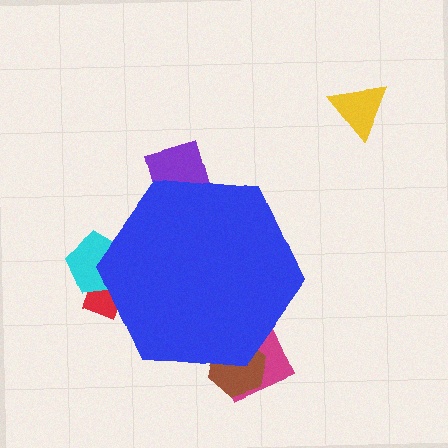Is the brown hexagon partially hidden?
Yes, the brown hexagon is partially hidden behind the blue hexagon.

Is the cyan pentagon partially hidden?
Yes, the cyan pentagon is partially hidden behind the blue hexagon.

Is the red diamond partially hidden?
Yes, the red diamond is partially hidden behind the blue hexagon.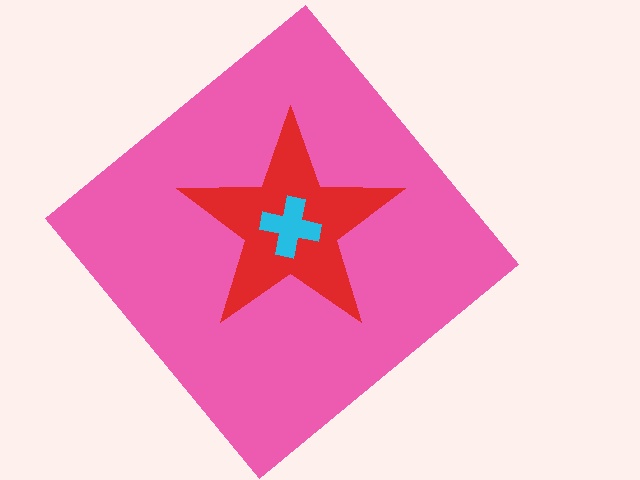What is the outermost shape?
The pink diamond.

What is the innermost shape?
The cyan cross.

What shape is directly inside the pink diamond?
The red star.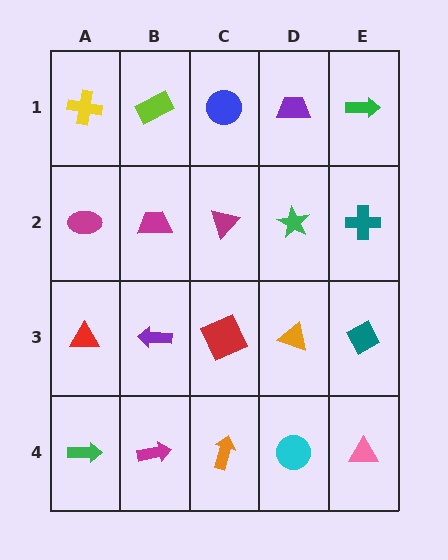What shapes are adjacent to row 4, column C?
A red square (row 3, column C), a magenta arrow (row 4, column B), a cyan circle (row 4, column D).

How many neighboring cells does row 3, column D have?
4.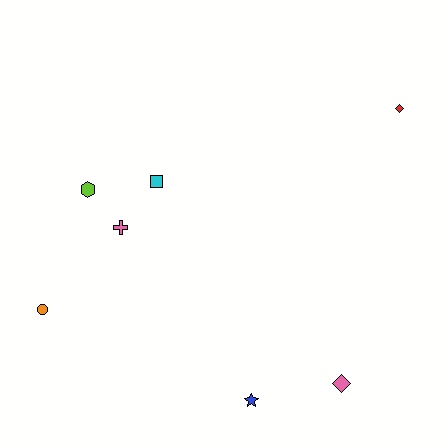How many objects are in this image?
There are 7 objects.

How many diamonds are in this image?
There are 2 diamonds.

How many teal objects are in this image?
There are no teal objects.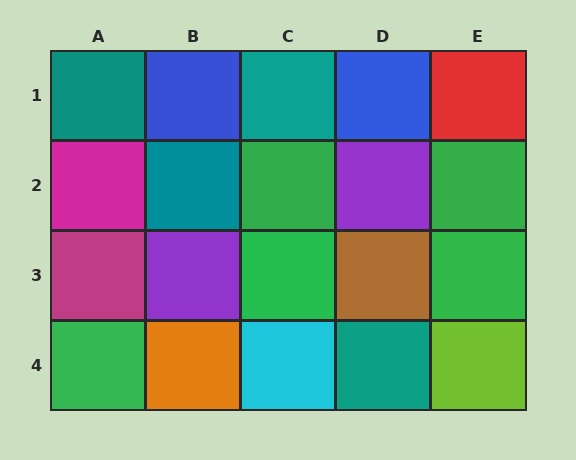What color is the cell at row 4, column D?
Teal.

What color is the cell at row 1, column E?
Red.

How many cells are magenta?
2 cells are magenta.